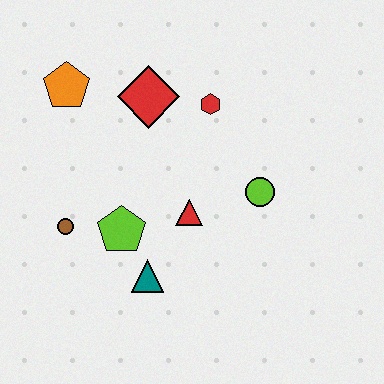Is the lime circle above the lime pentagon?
Yes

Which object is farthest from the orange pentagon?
The lime circle is farthest from the orange pentagon.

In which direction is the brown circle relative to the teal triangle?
The brown circle is to the left of the teal triangle.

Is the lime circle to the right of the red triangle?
Yes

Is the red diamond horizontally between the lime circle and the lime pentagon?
Yes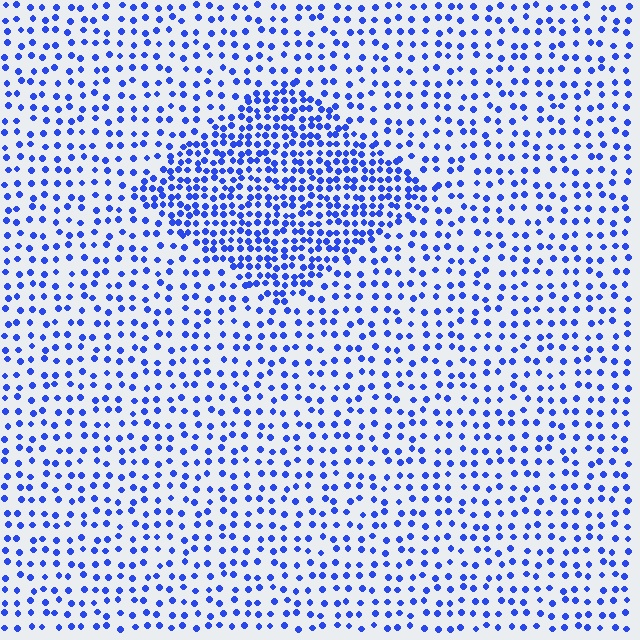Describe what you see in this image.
The image contains small blue elements arranged at two different densities. A diamond-shaped region is visible where the elements are more densely packed than the surrounding area.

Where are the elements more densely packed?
The elements are more densely packed inside the diamond boundary.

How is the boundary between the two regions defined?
The boundary is defined by a change in element density (approximately 2.1x ratio). All elements are the same color, size, and shape.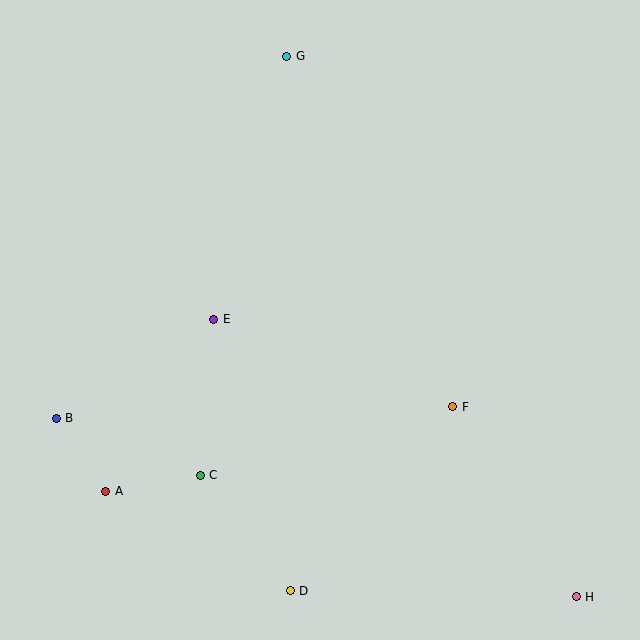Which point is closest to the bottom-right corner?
Point H is closest to the bottom-right corner.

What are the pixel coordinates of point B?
Point B is at (56, 418).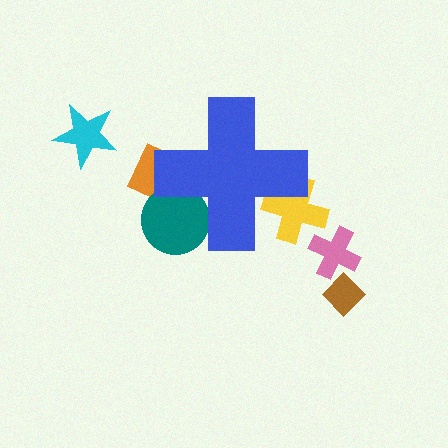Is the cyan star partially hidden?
No, the cyan star is fully visible.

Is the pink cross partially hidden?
No, the pink cross is fully visible.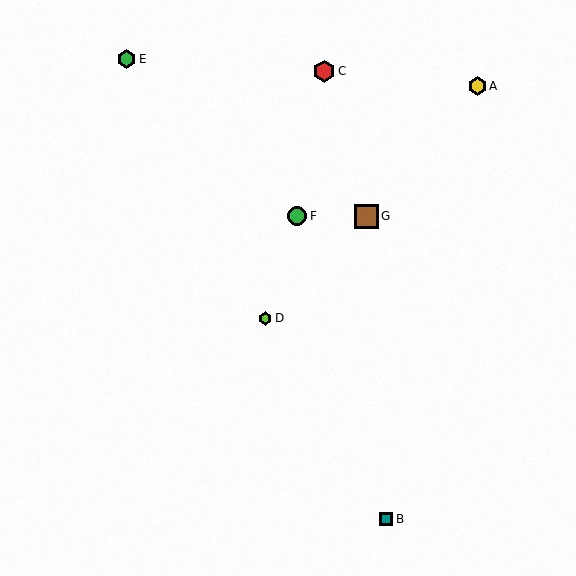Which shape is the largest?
The brown square (labeled G) is the largest.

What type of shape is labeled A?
Shape A is a yellow hexagon.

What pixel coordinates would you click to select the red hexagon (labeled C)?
Click at (324, 71) to select the red hexagon C.